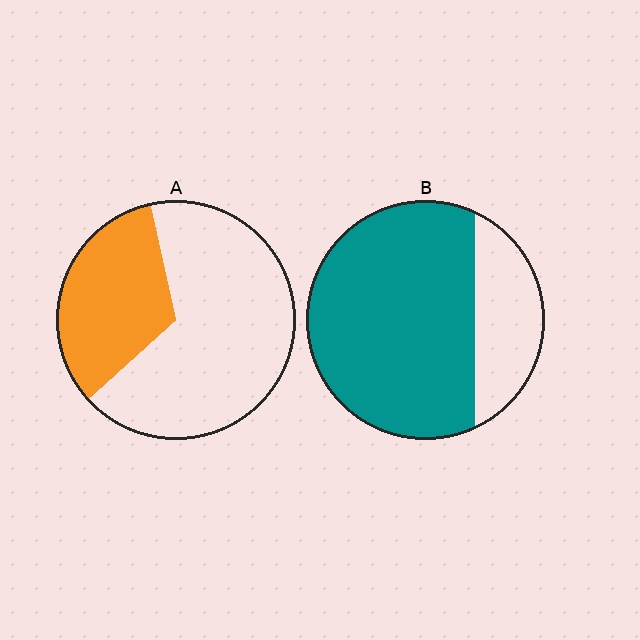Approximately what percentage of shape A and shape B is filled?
A is approximately 35% and B is approximately 75%.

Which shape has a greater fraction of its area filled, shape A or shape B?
Shape B.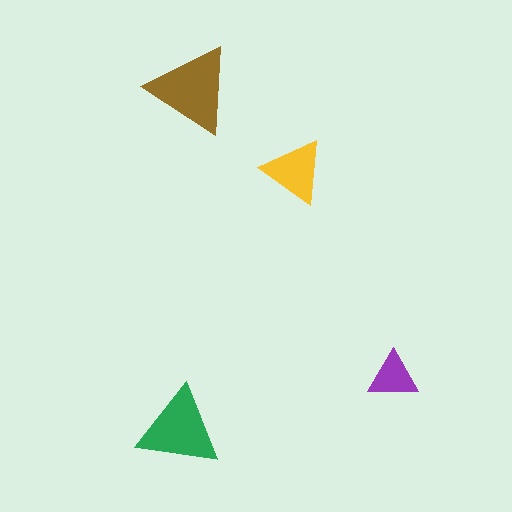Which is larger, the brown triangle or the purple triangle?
The brown one.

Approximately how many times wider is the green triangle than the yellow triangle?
About 1.5 times wider.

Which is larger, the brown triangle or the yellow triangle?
The brown one.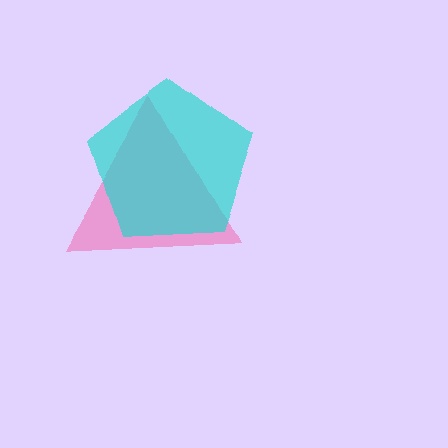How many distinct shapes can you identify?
There are 2 distinct shapes: a pink triangle, a cyan pentagon.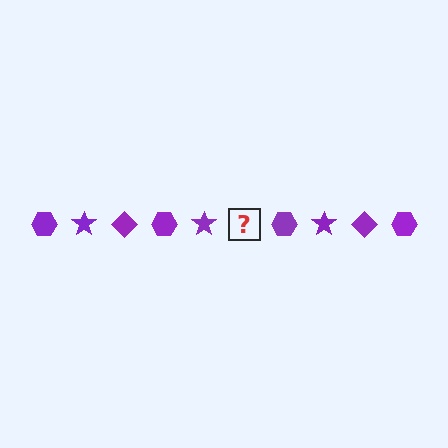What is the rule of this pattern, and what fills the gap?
The rule is that the pattern cycles through hexagon, star, diamond shapes in purple. The gap should be filled with a purple diamond.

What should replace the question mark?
The question mark should be replaced with a purple diamond.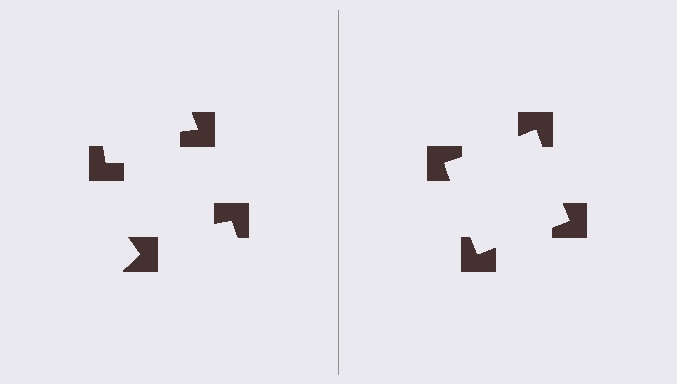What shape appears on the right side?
An illusory square.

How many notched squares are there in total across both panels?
8 — 4 on each side.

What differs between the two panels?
The notched squares are positioned identically on both sides; only the wedge orientations differ. On the right they align to a square; on the left they are misaligned.